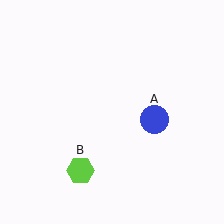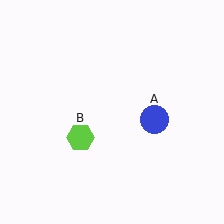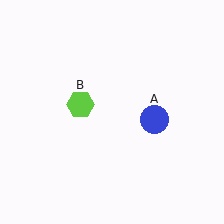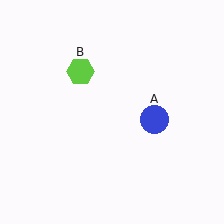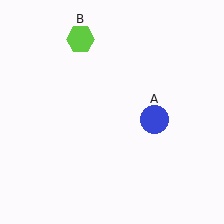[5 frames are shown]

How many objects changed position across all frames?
1 object changed position: lime hexagon (object B).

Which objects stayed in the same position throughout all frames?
Blue circle (object A) remained stationary.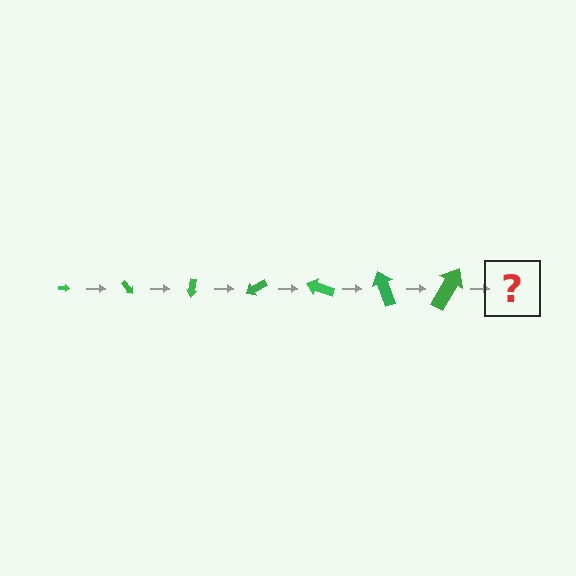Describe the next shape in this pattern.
It should be an arrow, larger than the previous one and rotated 350 degrees from the start.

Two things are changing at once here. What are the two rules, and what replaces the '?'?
The two rules are that the arrow grows larger each step and it rotates 50 degrees each step. The '?' should be an arrow, larger than the previous one and rotated 350 degrees from the start.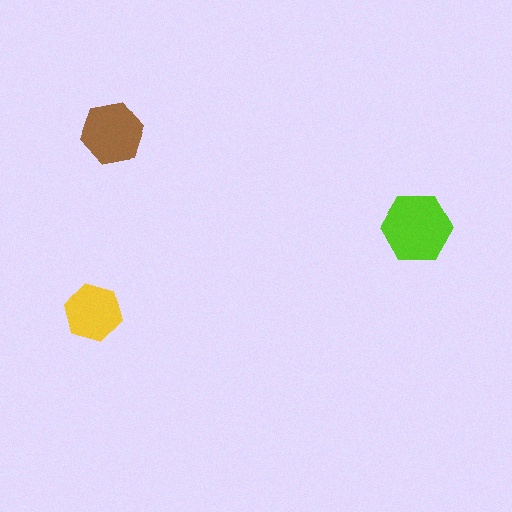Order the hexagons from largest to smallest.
the lime one, the brown one, the yellow one.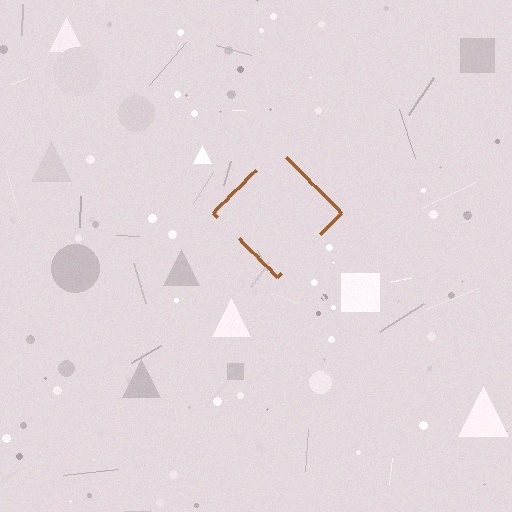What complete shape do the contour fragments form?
The contour fragments form a diamond.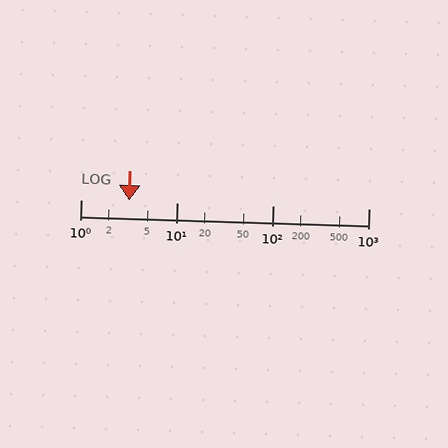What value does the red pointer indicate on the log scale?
The pointer indicates approximately 3.2.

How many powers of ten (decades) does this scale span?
The scale spans 3 decades, from 1 to 1000.